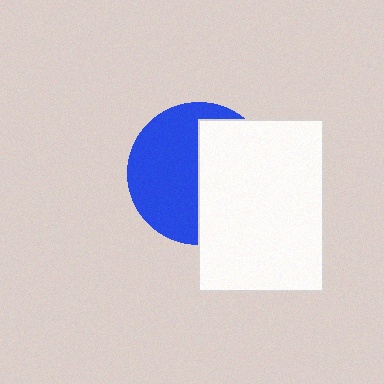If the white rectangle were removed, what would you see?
You would see the complete blue circle.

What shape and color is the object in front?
The object in front is a white rectangle.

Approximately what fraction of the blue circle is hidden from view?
Roughly 48% of the blue circle is hidden behind the white rectangle.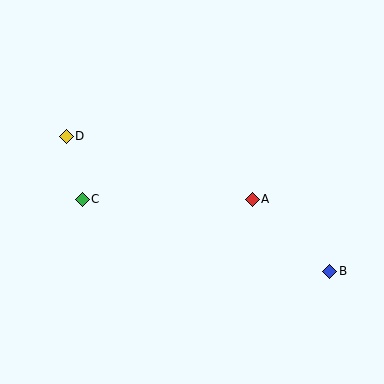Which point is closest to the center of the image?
Point A at (252, 200) is closest to the center.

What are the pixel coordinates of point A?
Point A is at (252, 200).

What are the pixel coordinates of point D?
Point D is at (66, 136).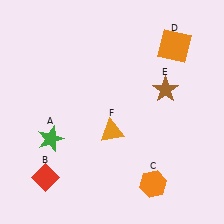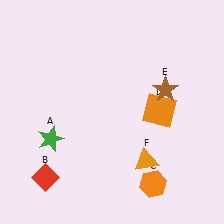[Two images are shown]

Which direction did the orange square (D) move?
The orange square (D) moved down.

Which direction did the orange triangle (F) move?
The orange triangle (F) moved right.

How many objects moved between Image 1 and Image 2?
2 objects moved between the two images.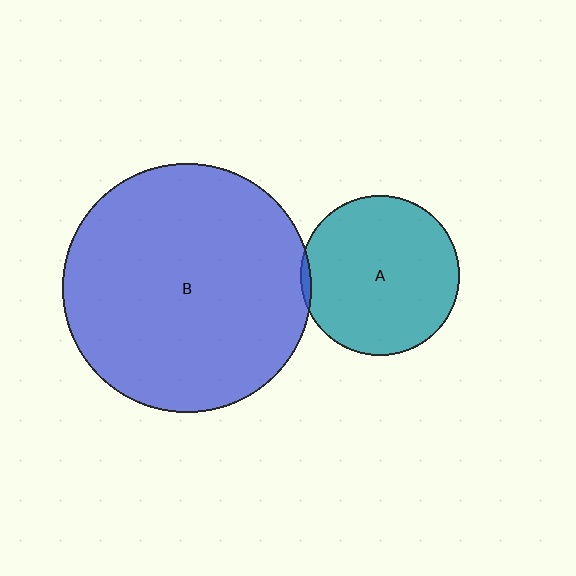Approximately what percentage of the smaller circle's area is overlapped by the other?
Approximately 5%.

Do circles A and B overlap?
Yes.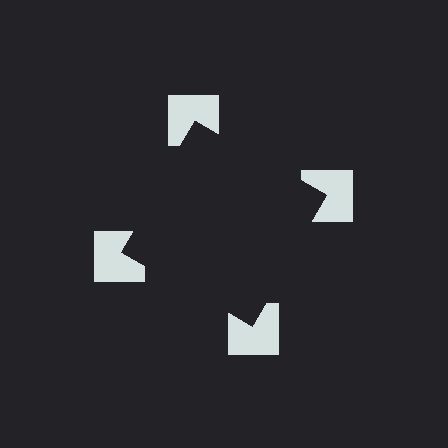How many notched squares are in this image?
There are 4 — one at each vertex of the illusory square.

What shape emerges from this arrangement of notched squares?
An illusory square — its edges are inferred from the aligned wedge cuts in the notched squares, not physically drawn.